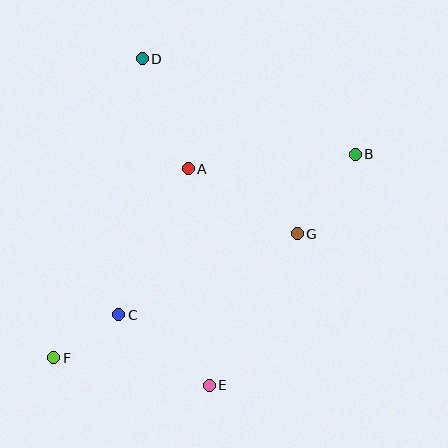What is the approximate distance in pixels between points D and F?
The distance between D and F is approximately 312 pixels.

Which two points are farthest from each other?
Points B and F are farthest from each other.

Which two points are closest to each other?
Points C and F are closest to each other.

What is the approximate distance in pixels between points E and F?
The distance between E and F is approximately 158 pixels.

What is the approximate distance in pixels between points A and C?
The distance between A and C is approximately 162 pixels.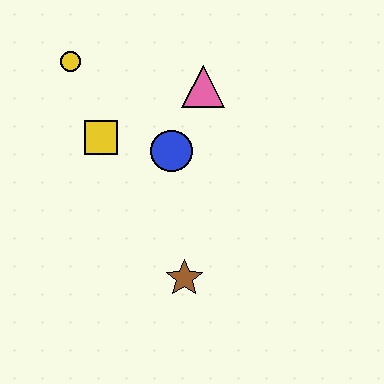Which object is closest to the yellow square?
The blue circle is closest to the yellow square.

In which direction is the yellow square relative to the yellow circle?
The yellow square is below the yellow circle.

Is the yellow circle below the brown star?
No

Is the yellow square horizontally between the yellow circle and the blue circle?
Yes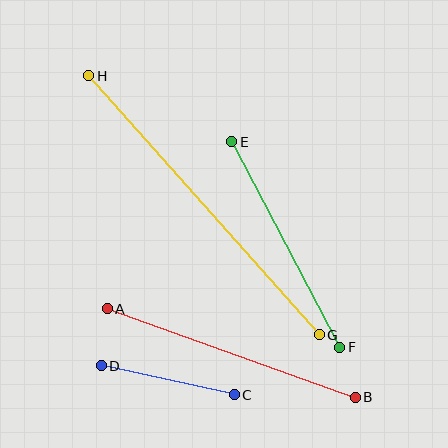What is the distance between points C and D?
The distance is approximately 136 pixels.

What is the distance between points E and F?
The distance is approximately 232 pixels.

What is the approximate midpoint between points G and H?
The midpoint is at approximately (204, 205) pixels.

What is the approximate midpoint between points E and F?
The midpoint is at approximately (286, 245) pixels.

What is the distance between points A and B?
The distance is approximately 263 pixels.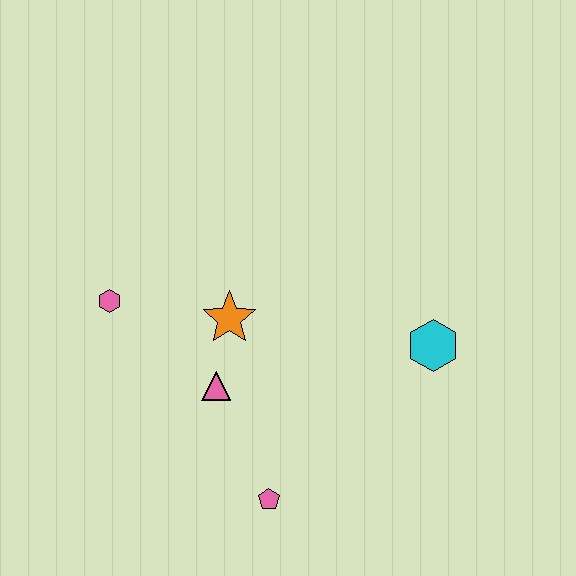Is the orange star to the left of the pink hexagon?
No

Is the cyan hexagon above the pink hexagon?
No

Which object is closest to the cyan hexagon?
The orange star is closest to the cyan hexagon.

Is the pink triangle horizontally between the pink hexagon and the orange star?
Yes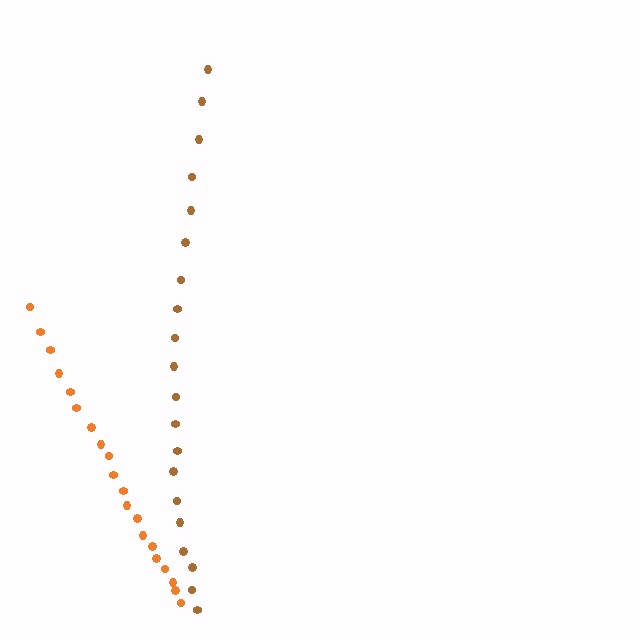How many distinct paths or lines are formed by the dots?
There are 2 distinct paths.